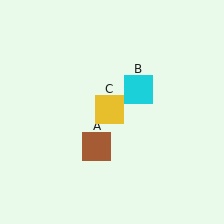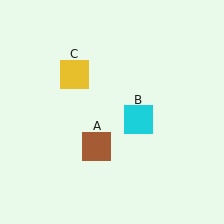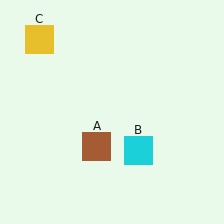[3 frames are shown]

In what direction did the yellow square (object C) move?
The yellow square (object C) moved up and to the left.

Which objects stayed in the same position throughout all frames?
Brown square (object A) remained stationary.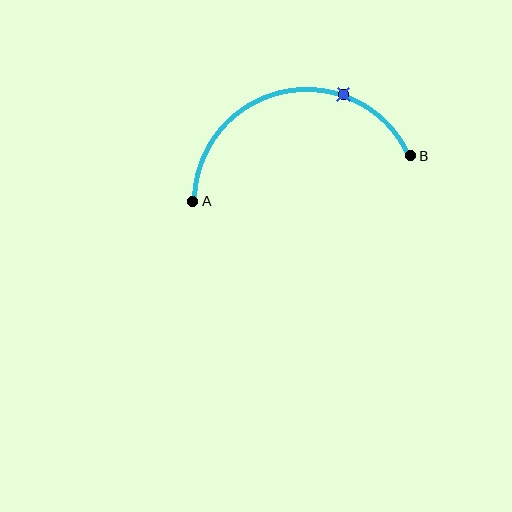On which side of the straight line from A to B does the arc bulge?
The arc bulges above the straight line connecting A and B.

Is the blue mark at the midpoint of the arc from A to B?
No. The blue mark lies on the arc but is closer to endpoint B. The arc midpoint would be at the point on the curve equidistant along the arc from both A and B.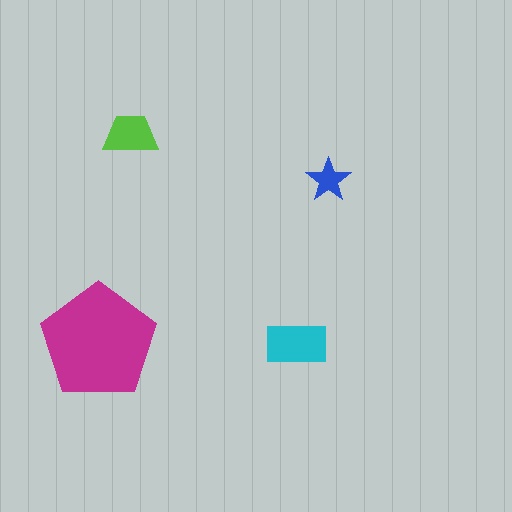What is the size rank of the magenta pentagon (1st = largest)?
1st.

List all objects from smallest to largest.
The blue star, the lime trapezoid, the cyan rectangle, the magenta pentagon.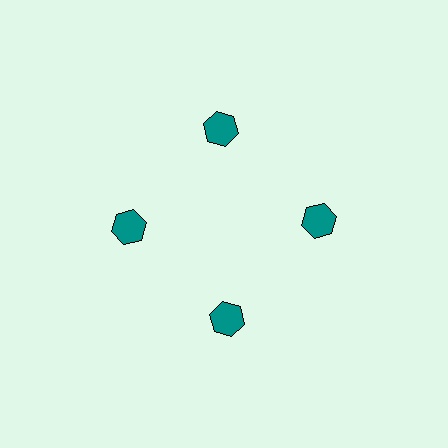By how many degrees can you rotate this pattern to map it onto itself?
The pattern maps onto itself every 90 degrees of rotation.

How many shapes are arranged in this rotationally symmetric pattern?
There are 4 shapes, arranged in 4 groups of 1.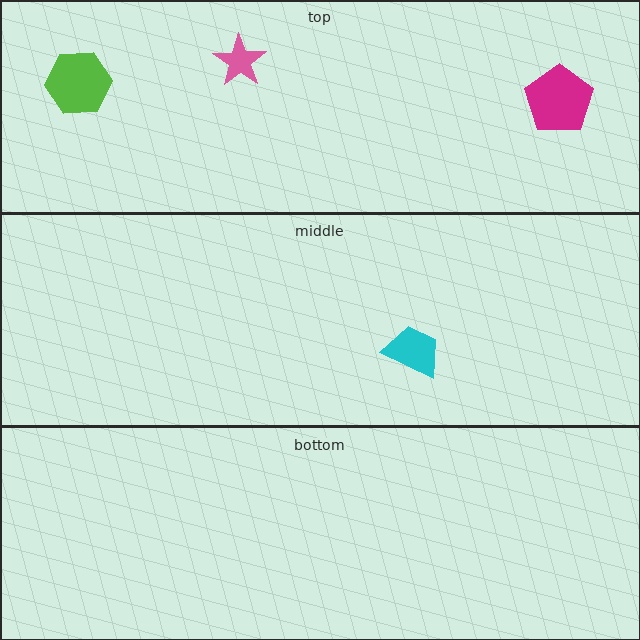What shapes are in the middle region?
The cyan trapezoid.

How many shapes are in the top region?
3.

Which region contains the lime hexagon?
The top region.